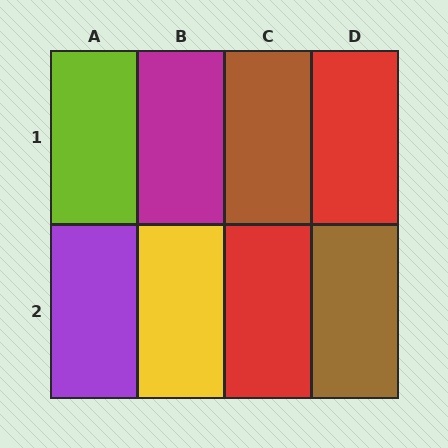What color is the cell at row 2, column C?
Red.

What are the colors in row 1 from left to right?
Lime, magenta, brown, red.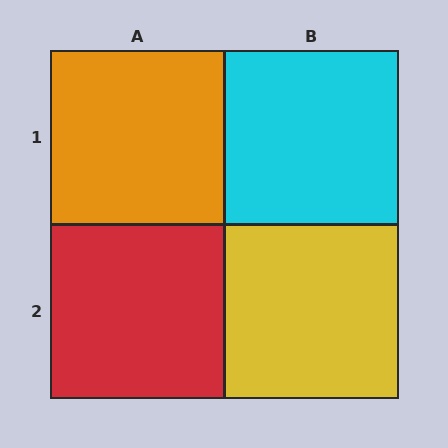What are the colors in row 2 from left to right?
Red, yellow.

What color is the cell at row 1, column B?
Cyan.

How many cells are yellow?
1 cell is yellow.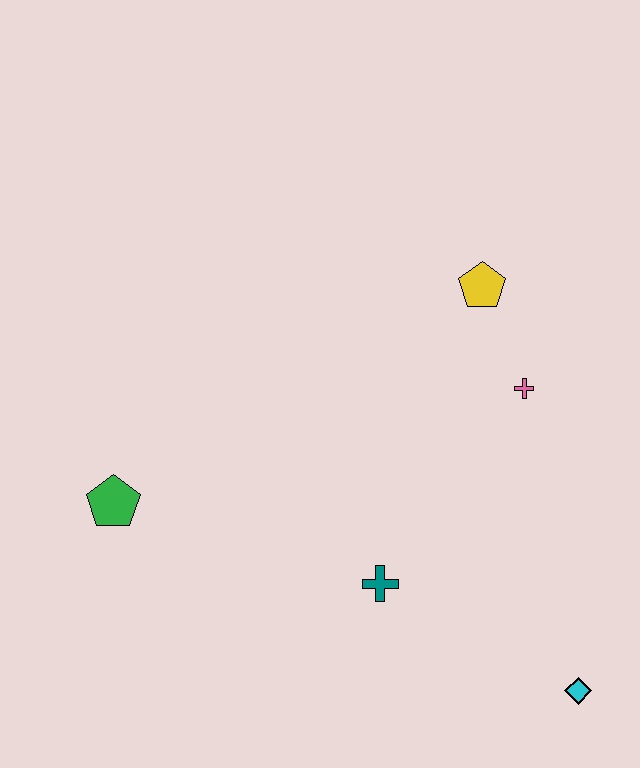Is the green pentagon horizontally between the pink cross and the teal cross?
No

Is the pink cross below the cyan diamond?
No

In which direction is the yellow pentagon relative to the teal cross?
The yellow pentagon is above the teal cross.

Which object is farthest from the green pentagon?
The cyan diamond is farthest from the green pentagon.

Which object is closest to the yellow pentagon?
The pink cross is closest to the yellow pentagon.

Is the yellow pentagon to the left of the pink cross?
Yes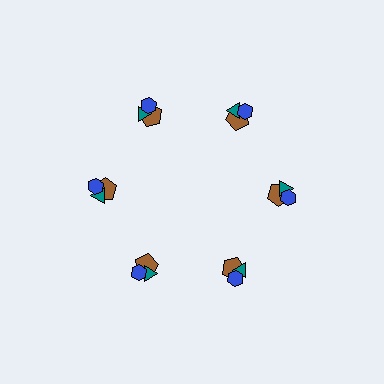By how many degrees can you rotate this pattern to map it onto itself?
The pattern maps onto itself every 60 degrees of rotation.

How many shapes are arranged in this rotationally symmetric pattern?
There are 18 shapes, arranged in 6 groups of 3.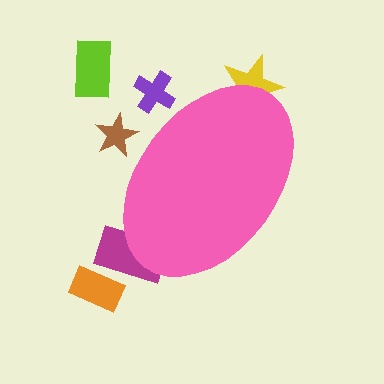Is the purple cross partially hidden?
Yes, the purple cross is partially hidden behind the pink ellipse.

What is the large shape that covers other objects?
A pink ellipse.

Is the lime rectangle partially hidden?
No, the lime rectangle is fully visible.